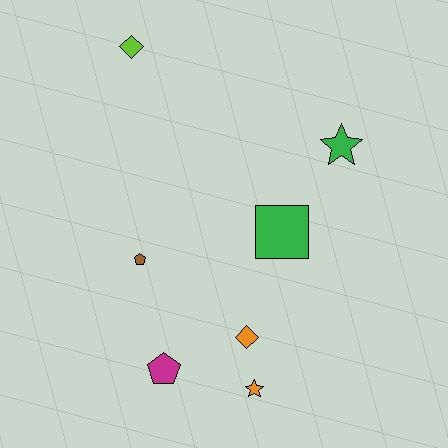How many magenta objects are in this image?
There is 1 magenta object.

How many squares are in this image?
There is 1 square.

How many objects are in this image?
There are 7 objects.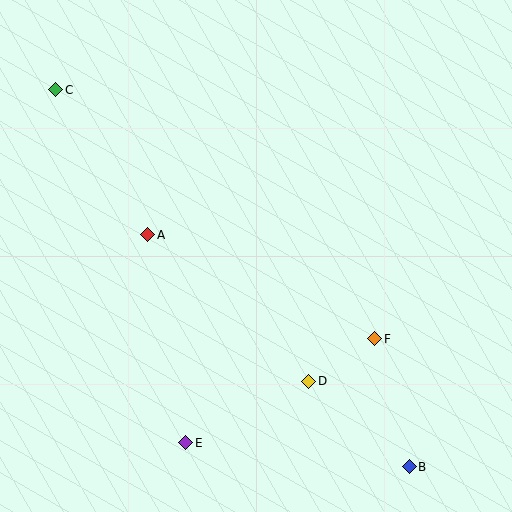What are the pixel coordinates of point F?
Point F is at (375, 339).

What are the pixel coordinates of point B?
Point B is at (409, 467).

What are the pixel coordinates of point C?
Point C is at (55, 90).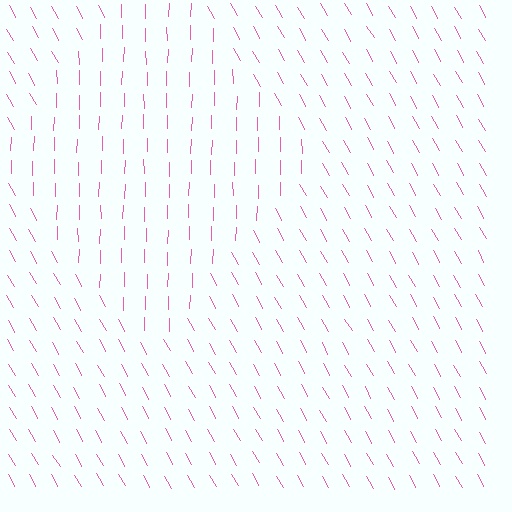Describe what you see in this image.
The image is filled with small pink line segments. A diamond region in the image has lines oriented differently from the surrounding lines, creating a visible texture boundary.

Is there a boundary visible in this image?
Yes, there is a texture boundary formed by a change in line orientation.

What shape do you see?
I see a diamond.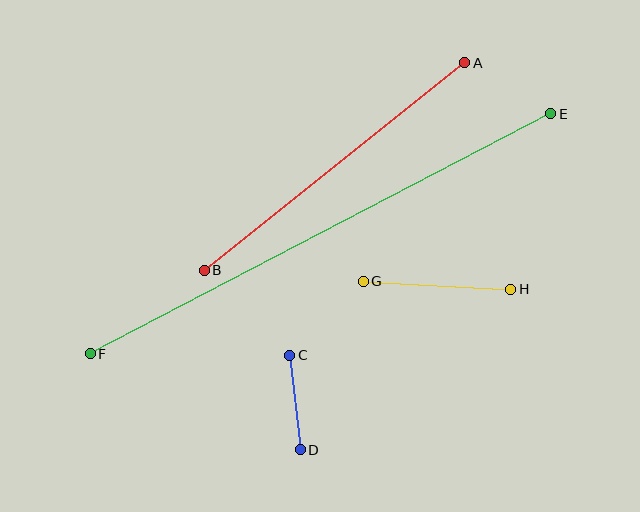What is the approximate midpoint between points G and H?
The midpoint is at approximately (437, 285) pixels.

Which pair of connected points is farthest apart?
Points E and F are farthest apart.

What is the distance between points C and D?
The distance is approximately 95 pixels.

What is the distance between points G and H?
The distance is approximately 148 pixels.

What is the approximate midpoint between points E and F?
The midpoint is at approximately (320, 234) pixels.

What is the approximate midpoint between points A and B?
The midpoint is at approximately (334, 167) pixels.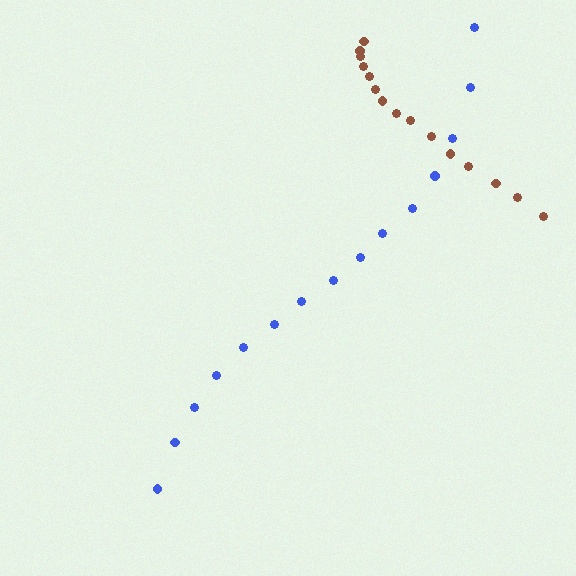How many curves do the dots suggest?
There are 2 distinct paths.